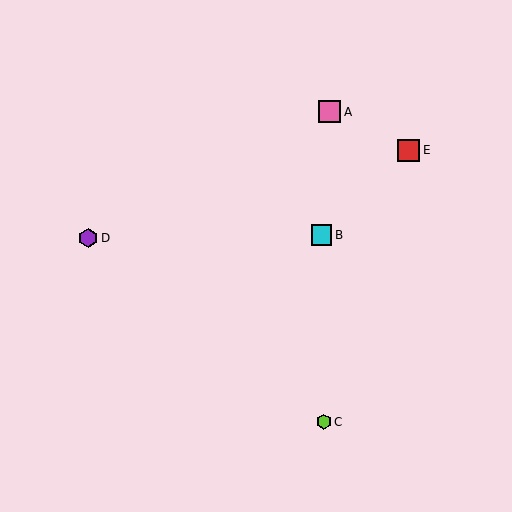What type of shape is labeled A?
Shape A is a pink square.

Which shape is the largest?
The pink square (labeled A) is the largest.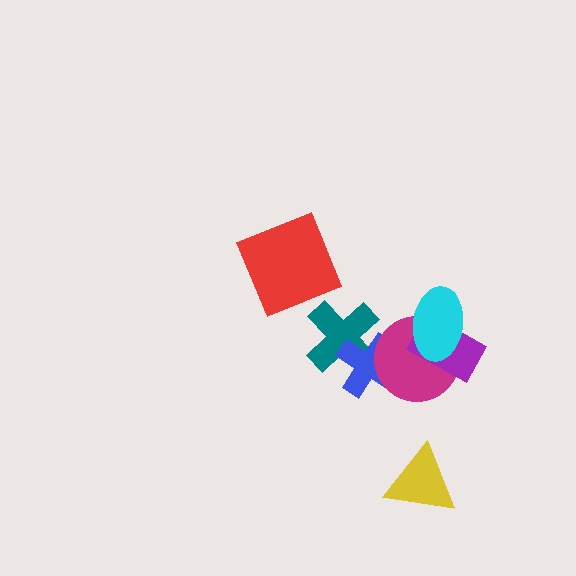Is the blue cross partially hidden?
Yes, it is partially covered by another shape.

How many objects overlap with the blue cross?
2 objects overlap with the blue cross.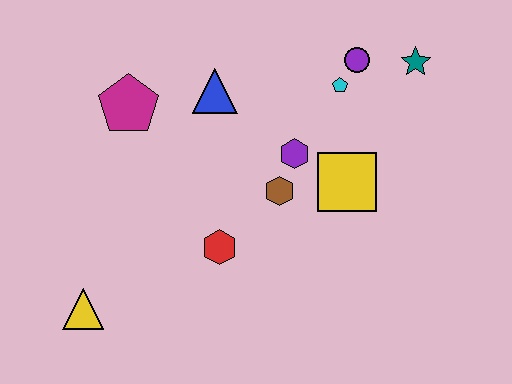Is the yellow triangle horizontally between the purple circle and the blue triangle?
No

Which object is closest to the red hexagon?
The brown hexagon is closest to the red hexagon.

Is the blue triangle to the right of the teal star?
No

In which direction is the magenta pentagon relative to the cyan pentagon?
The magenta pentagon is to the left of the cyan pentagon.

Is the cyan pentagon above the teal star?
No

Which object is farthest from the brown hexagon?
The yellow triangle is farthest from the brown hexagon.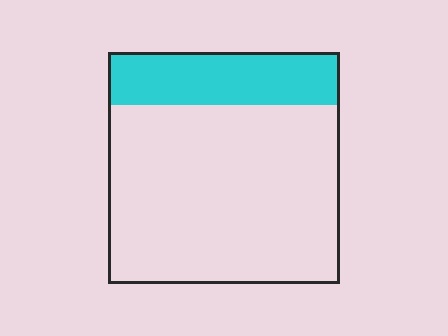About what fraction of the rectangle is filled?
About one quarter (1/4).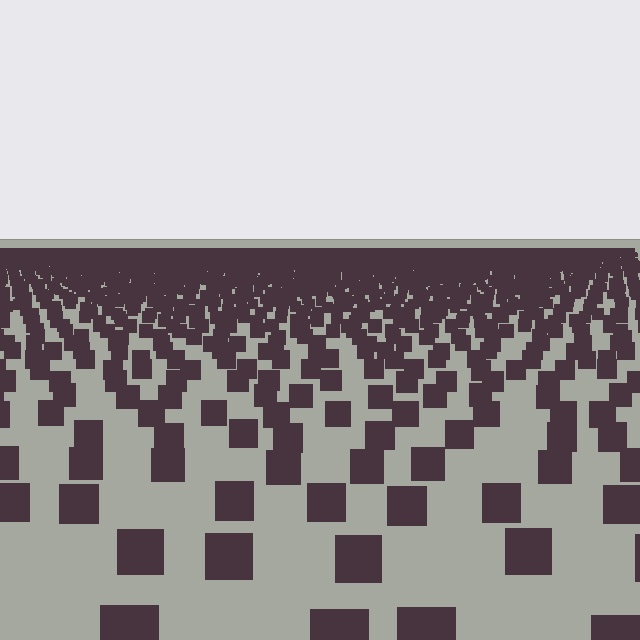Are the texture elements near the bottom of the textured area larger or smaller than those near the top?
Larger. Near the bottom, elements are closer to the viewer and appear at a bigger on-screen size.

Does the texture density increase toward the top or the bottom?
Density increases toward the top.